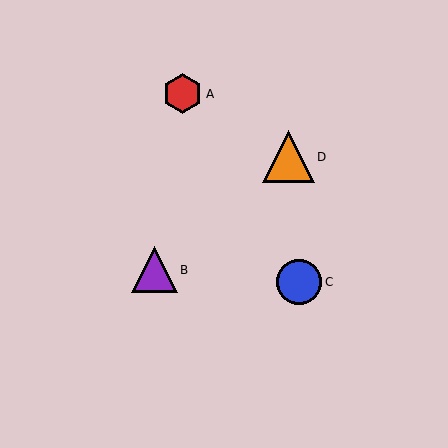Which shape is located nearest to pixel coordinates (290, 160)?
The orange triangle (labeled D) at (288, 157) is nearest to that location.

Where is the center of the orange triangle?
The center of the orange triangle is at (288, 157).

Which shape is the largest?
The orange triangle (labeled D) is the largest.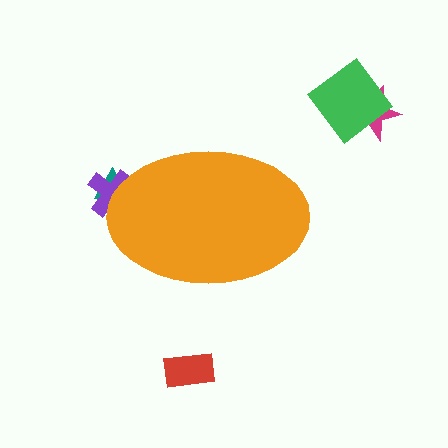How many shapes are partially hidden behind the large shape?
2 shapes are partially hidden.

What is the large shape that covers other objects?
An orange ellipse.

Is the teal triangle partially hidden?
Yes, the teal triangle is partially hidden behind the orange ellipse.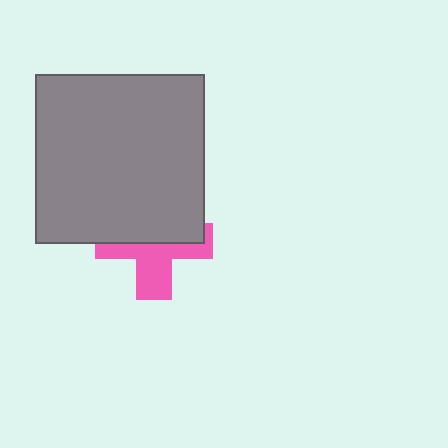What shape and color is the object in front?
The object in front is a gray square.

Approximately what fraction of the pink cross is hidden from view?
Roughly 52% of the pink cross is hidden behind the gray square.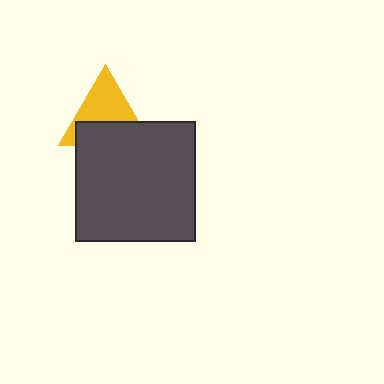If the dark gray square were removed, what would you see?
You would see the complete yellow triangle.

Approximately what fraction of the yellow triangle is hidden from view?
Roughly 44% of the yellow triangle is hidden behind the dark gray square.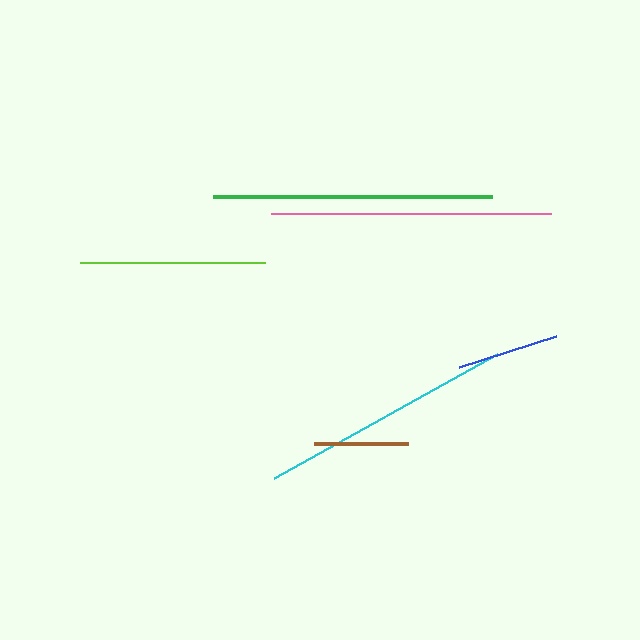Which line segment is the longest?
The pink line is the longest at approximately 280 pixels.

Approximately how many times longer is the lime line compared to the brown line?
The lime line is approximately 2.0 times the length of the brown line.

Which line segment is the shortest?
The brown line is the shortest at approximately 94 pixels.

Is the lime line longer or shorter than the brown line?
The lime line is longer than the brown line.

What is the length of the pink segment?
The pink segment is approximately 280 pixels long.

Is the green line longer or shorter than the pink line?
The pink line is longer than the green line.